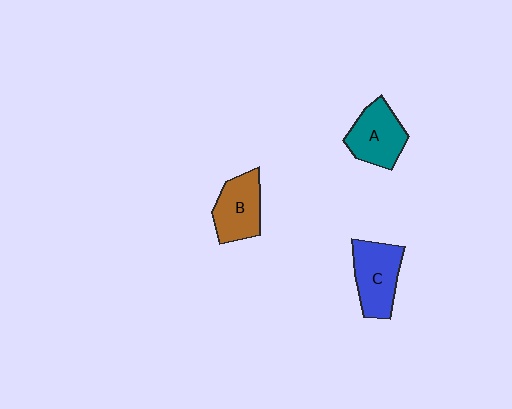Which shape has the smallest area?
Shape B (brown).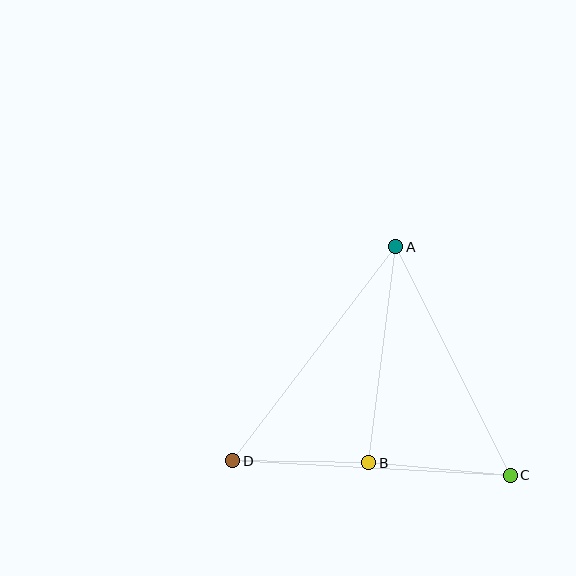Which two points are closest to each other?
Points B and D are closest to each other.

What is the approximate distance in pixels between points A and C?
The distance between A and C is approximately 256 pixels.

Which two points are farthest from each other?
Points C and D are farthest from each other.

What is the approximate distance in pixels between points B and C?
The distance between B and C is approximately 142 pixels.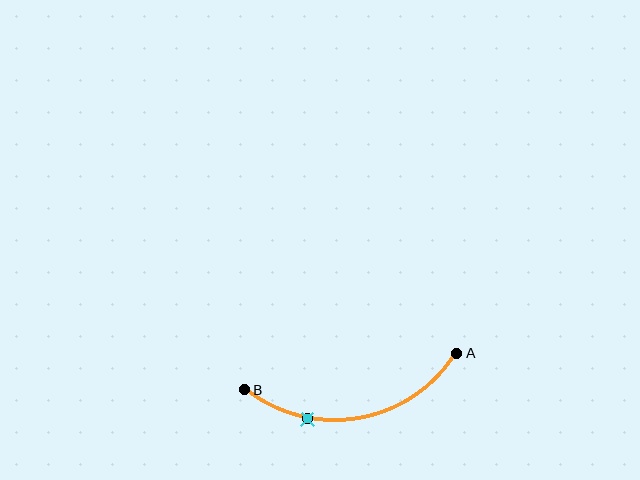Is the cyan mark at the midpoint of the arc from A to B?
No. The cyan mark lies on the arc but is closer to endpoint B. The arc midpoint would be at the point on the curve equidistant along the arc from both A and B.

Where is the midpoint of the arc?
The arc midpoint is the point on the curve farthest from the straight line joining A and B. It sits below that line.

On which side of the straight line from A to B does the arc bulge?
The arc bulges below the straight line connecting A and B.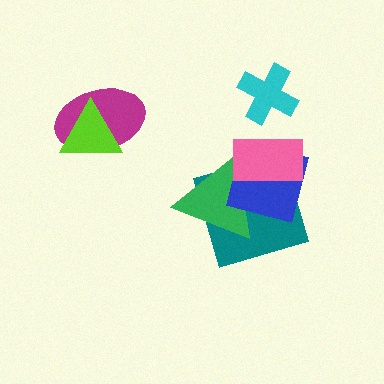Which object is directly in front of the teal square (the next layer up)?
The green triangle is directly in front of the teal square.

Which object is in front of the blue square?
The pink rectangle is in front of the blue square.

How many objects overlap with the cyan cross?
0 objects overlap with the cyan cross.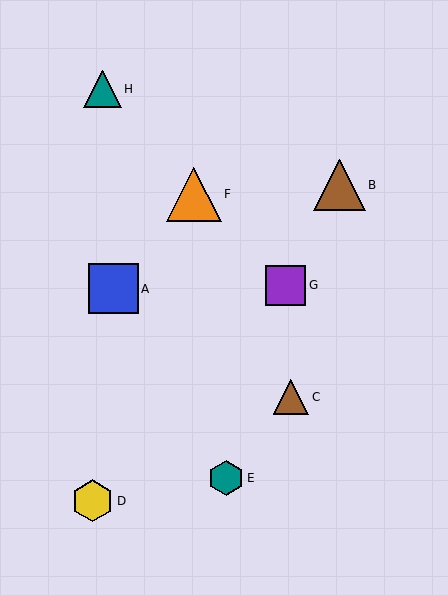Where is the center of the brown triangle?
The center of the brown triangle is at (291, 397).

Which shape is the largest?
The orange triangle (labeled F) is the largest.